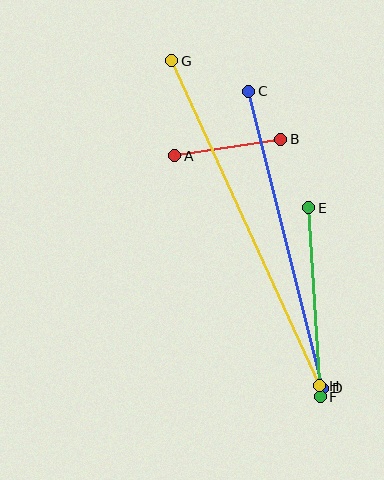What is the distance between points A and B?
The distance is approximately 107 pixels.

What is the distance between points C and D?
The distance is approximately 306 pixels.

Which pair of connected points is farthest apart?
Points G and H are farthest apart.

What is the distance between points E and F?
The distance is approximately 189 pixels.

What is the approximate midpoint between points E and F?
The midpoint is at approximately (314, 302) pixels.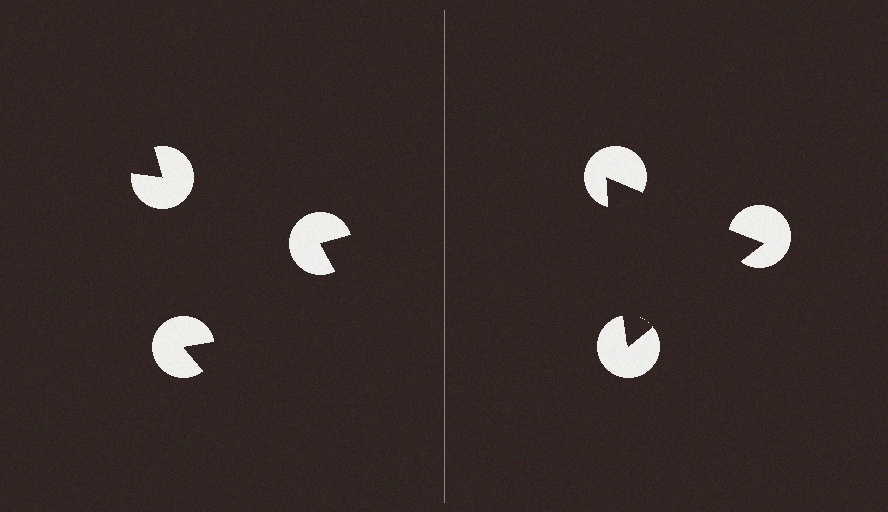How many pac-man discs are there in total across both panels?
6 — 3 on each side.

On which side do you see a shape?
An illusory triangle appears on the right side. On the left side the wedge cuts are rotated, so no coherent shape forms.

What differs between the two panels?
The pac-man discs are positioned identically on both sides; only the wedge orientations differ. On the right they align to a triangle; on the left they are misaligned.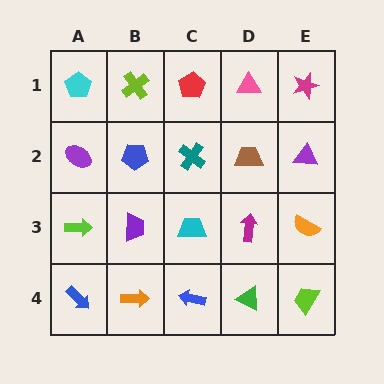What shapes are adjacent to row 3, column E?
A purple triangle (row 2, column E), a lime trapezoid (row 4, column E), a magenta arrow (row 3, column D).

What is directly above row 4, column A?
A lime arrow.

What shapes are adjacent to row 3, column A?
A purple ellipse (row 2, column A), a blue arrow (row 4, column A), a purple trapezoid (row 3, column B).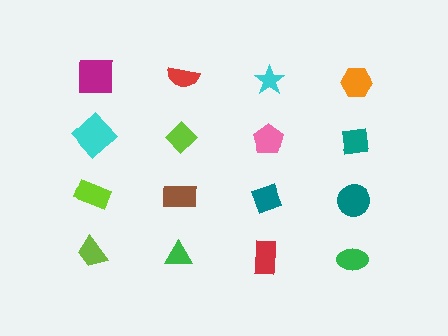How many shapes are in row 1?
4 shapes.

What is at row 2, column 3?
A pink pentagon.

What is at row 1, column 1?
A magenta square.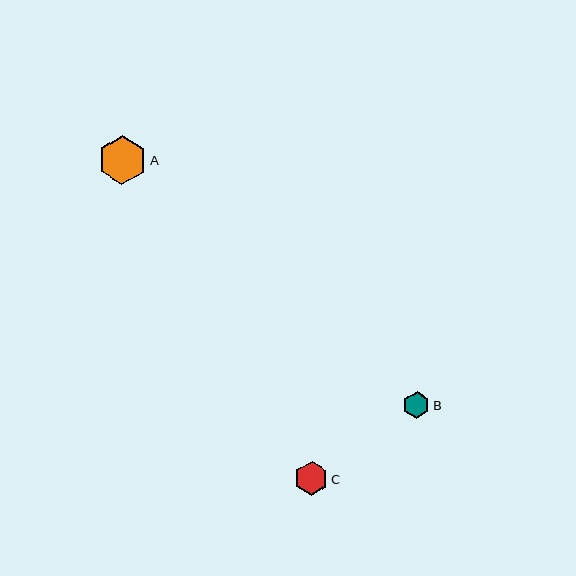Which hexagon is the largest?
Hexagon A is the largest with a size of approximately 49 pixels.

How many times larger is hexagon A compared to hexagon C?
Hexagon A is approximately 1.4 times the size of hexagon C.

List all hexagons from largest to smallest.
From largest to smallest: A, C, B.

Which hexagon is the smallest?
Hexagon B is the smallest with a size of approximately 27 pixels.